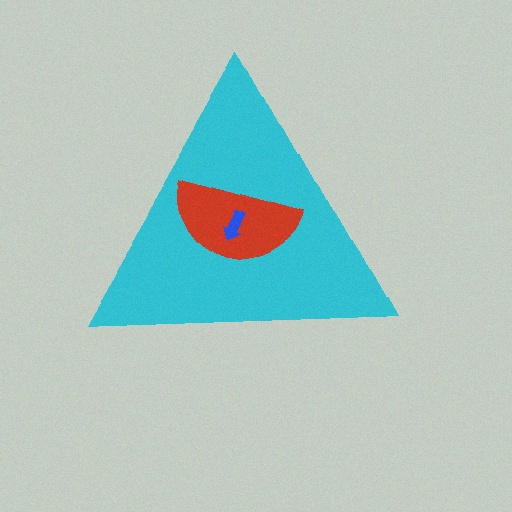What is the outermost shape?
The cyan triangle.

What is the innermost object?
The blue arrow.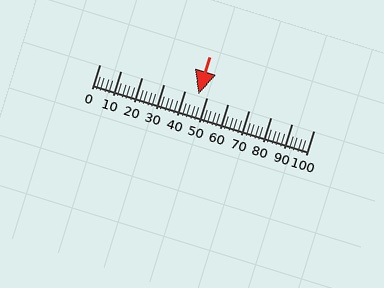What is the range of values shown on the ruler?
The ruler shows values from 0 to 100.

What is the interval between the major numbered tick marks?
The major tick marks are spaced 10 units apart.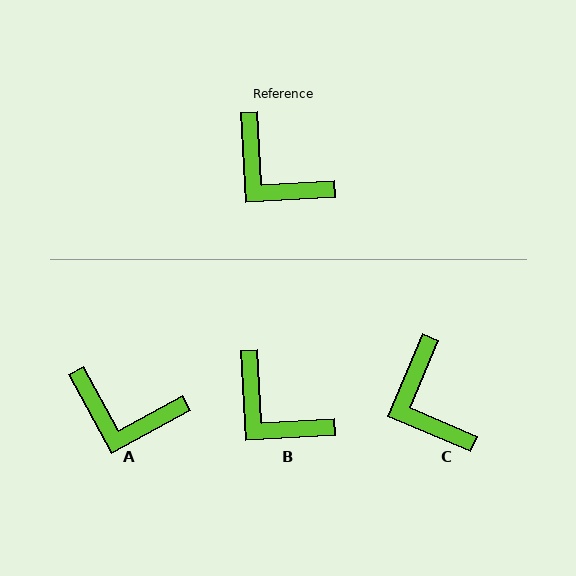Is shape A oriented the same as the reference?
No, it is off by about 25 degrees.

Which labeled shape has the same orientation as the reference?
B.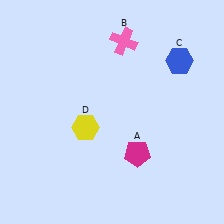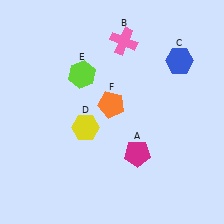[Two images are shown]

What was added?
A lime hexagon (E), an orange pentagon (F) were added in Image 2.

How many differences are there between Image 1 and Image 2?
There are 2 differences between the two images.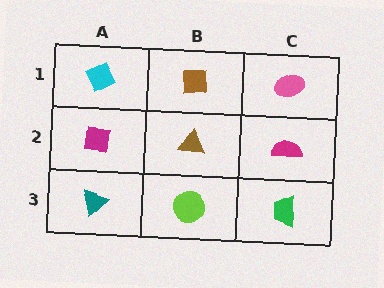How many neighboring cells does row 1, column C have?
2.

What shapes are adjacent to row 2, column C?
A pink ellipse (row 1, column C), a green trapezoid (row 3, column C), a brown triangle (row 2, column B).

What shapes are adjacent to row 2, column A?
A cyan diamond (row 1, column A), a teal triangle (row 3, column A), a brown triangle (row 2, column B).